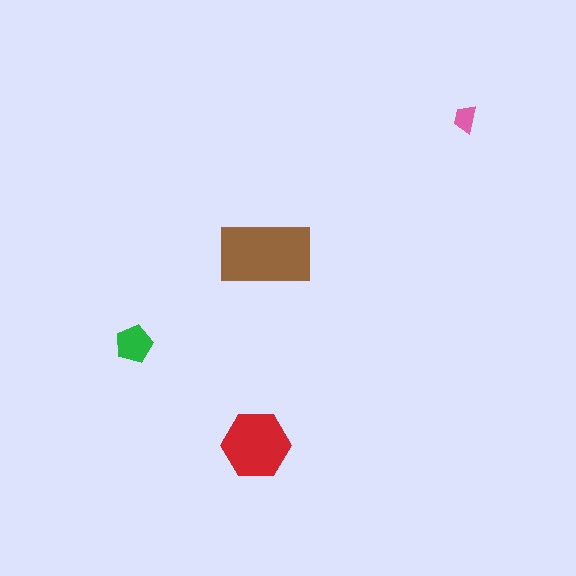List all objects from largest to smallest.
The brown rectangle, the red hexagon, the green pentagon, the pink trapezoid.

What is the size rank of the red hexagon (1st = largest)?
2nd.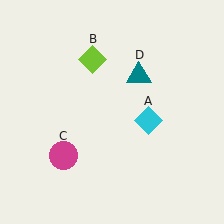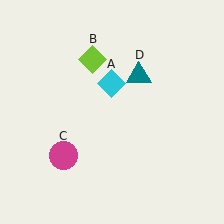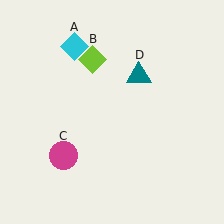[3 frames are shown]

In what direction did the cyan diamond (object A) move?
The cyan diamond (object A) moved up and to the left.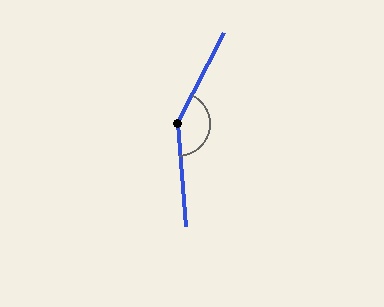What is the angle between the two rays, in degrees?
Approximately 148 degrees.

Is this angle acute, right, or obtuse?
It is obtuse.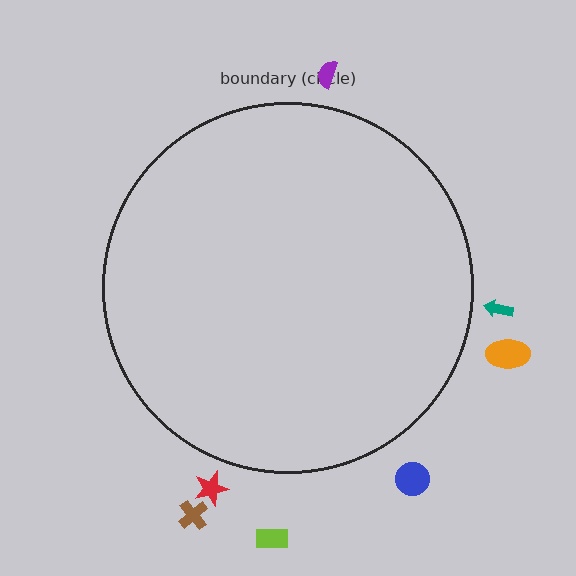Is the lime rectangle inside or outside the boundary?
Outside.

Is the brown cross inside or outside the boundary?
Outside.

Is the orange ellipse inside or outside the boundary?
Outside.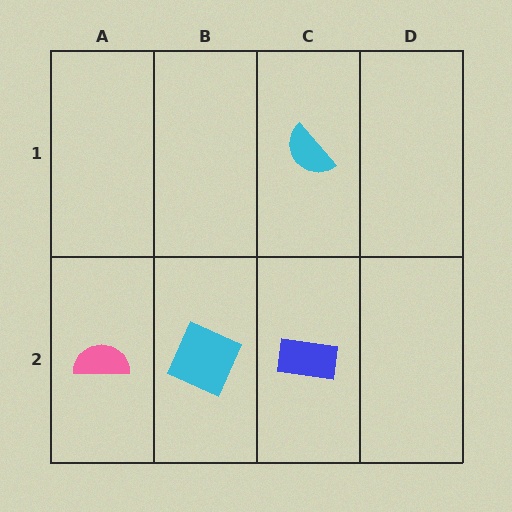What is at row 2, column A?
A pink semicircle.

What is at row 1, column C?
A cyan semicircle.